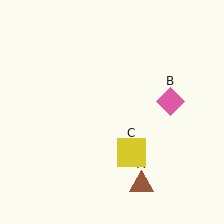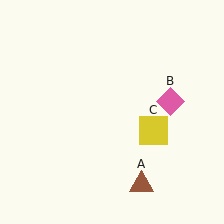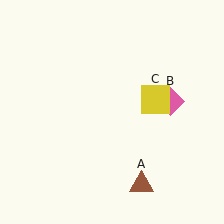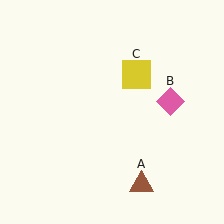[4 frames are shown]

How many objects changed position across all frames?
1 object changed position: yellow square (object C).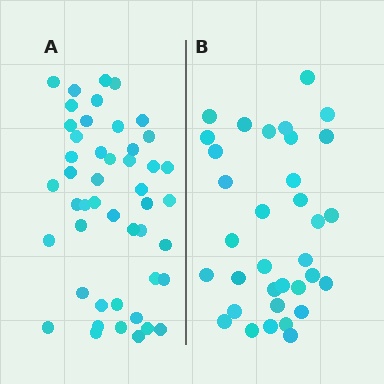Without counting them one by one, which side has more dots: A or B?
Region A (the left region) has more dots.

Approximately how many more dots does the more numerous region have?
Region A has approximately 15 more dots than region B.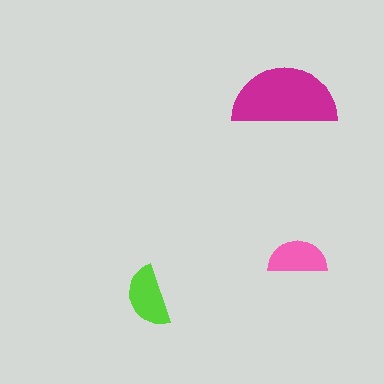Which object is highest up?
The magenta semicircle is topmost.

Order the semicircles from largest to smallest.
the magenta one, the lime one, the pink one.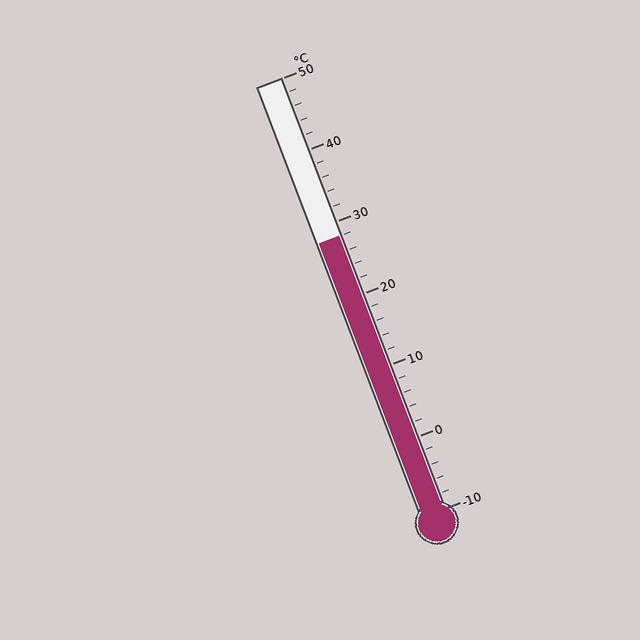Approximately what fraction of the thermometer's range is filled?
The thermometer is filled to approximately 65% of its range.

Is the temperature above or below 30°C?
The temperature is below 30°C.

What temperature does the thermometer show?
The thermometer shows approximately 28°C.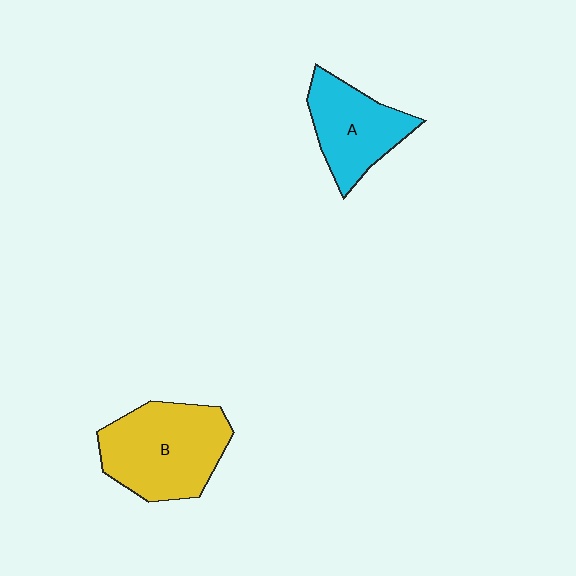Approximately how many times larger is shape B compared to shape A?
Approximately 1.4 times.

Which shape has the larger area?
Shape B (yellow).